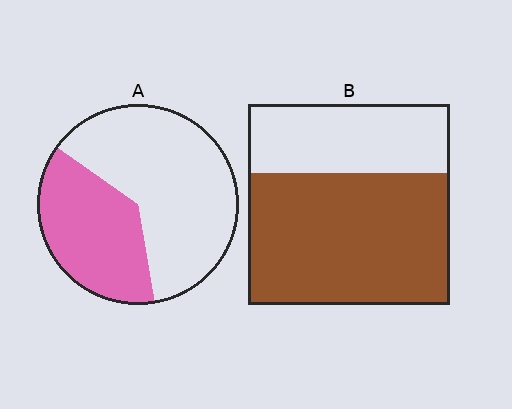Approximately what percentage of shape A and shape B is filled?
A is approximately 40% and B is approximately 65%.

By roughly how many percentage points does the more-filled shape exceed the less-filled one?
By roughly 30 percentage points (B over A).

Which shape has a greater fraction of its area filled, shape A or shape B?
Shape B.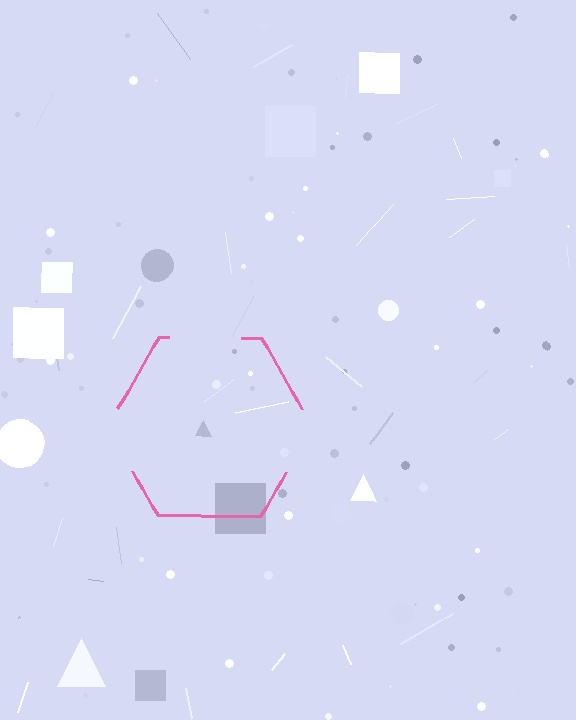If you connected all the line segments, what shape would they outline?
They would outline a hexagon.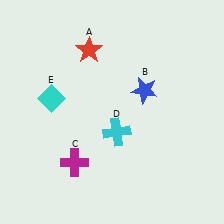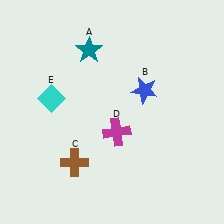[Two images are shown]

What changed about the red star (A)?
In Image 1, A is red. In Image 2, it changed to teal.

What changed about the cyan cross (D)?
In Image 1, D is cyan. In Image 2, it changed to magenta.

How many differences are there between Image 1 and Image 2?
There are 3 differences between the two images.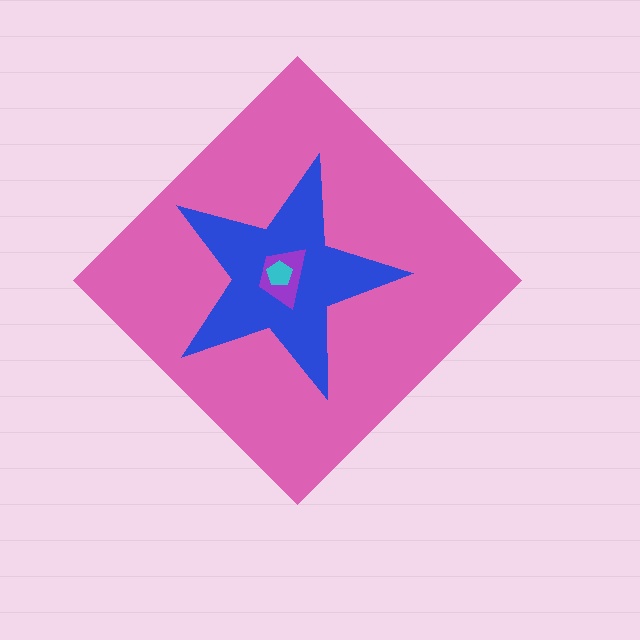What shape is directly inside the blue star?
The purple trapezoid.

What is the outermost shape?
The pink diamond.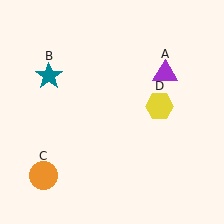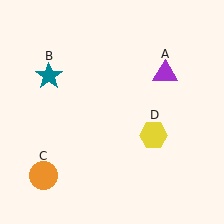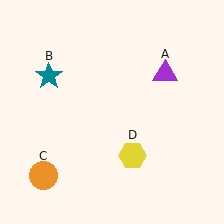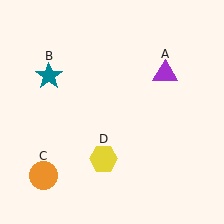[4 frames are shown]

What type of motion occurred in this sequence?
The yellow hexagon (object D) rotated clockwise around the center of the scene.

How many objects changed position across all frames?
1 object changed position: yellow hexagon (object D).